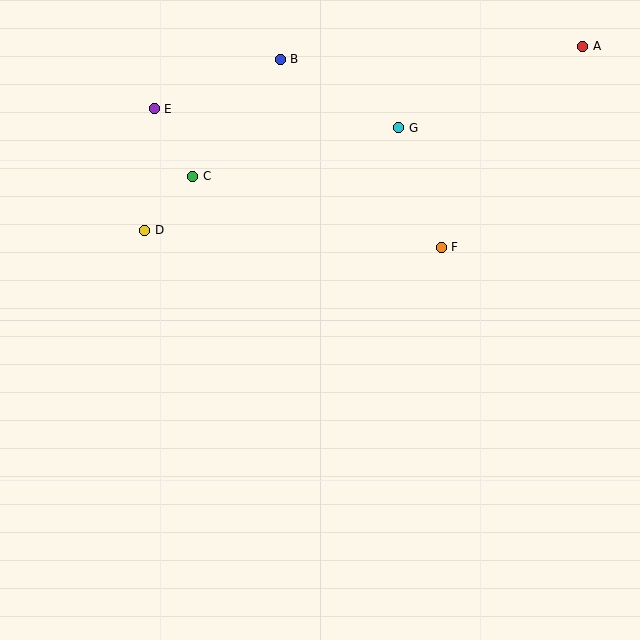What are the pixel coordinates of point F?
Point F is at (441, 247).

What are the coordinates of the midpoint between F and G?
The midpoint between F and G is at (420, 187).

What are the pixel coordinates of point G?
Point G is at (399, 128).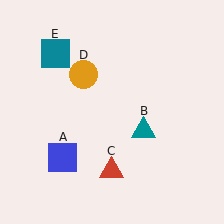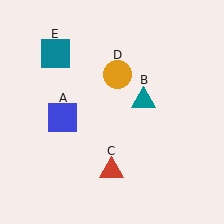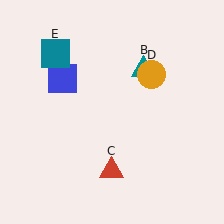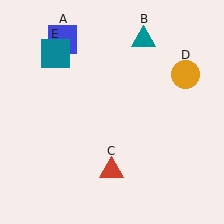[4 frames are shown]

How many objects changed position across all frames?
3 objects changed position: blue square (object A), teal triangle (object B), orange circle (object D).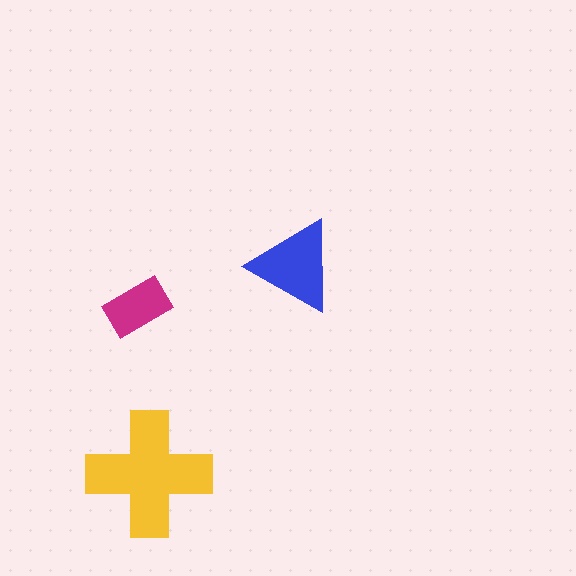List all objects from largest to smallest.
The yellow cross, the blue triangle, the magenta rectangle.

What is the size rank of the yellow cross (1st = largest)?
1st.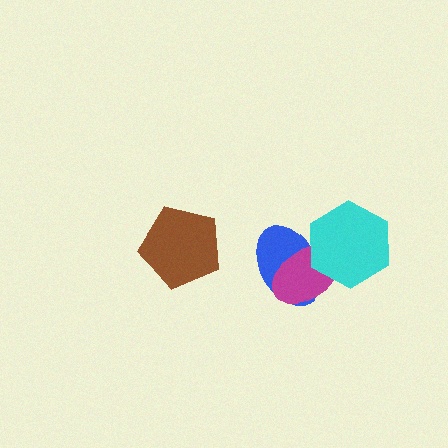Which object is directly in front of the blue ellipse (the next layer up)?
The magenta ellipse is directly in front of the blue ellipse.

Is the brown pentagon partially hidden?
No, no other shape covers it.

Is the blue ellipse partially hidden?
Yes, it is partially covered by another shape.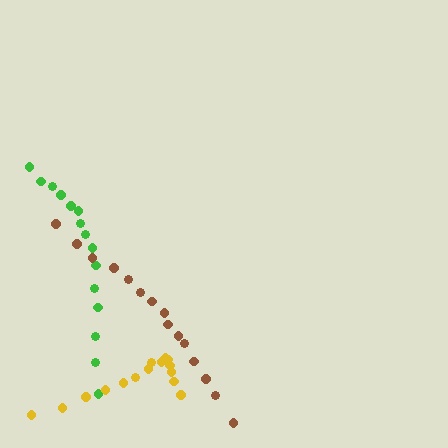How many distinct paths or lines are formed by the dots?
There are 3 distinct paths.